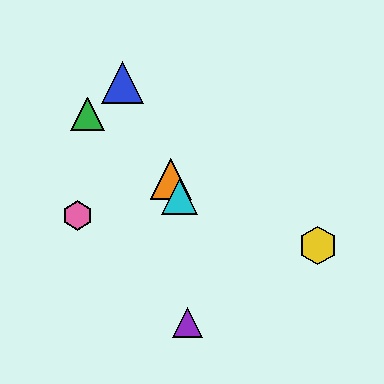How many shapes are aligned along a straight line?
4 shapes (the red triangle, the blue triangle, the orange triangle, the cyan triangle) are aligned along a straight line.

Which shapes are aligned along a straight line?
The red triangle, the blue triangle, the orange triangle, the cyan triangle are aligned along a straight line.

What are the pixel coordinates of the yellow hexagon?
The yellow hexagon is at (318, 246).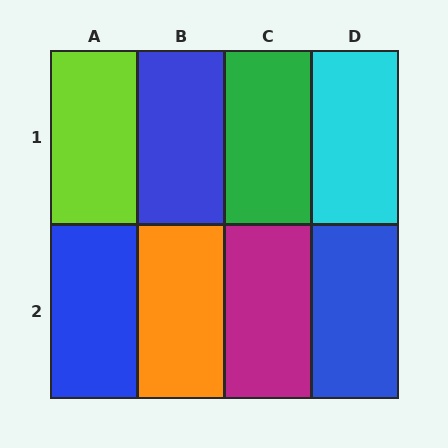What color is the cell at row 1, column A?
Lime.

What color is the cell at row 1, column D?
Cyan.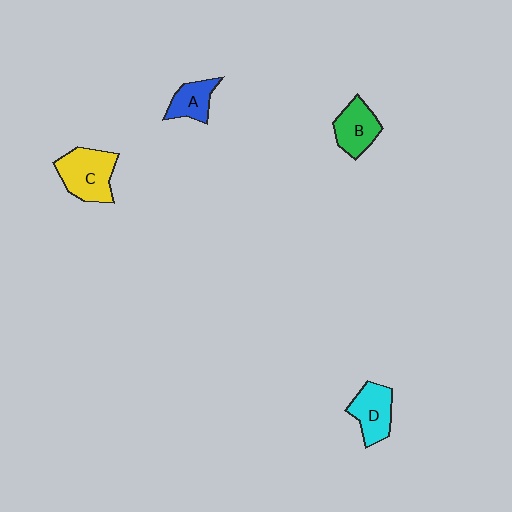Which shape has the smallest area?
Shape A (blue).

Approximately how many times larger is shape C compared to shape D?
Approximately 1.3 times.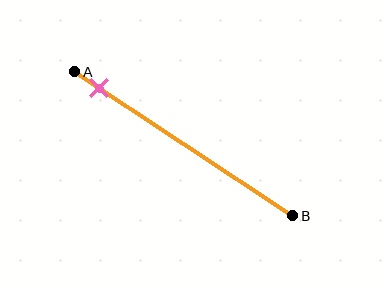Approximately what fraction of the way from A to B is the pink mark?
The pink mark is approximately 10% of the way from A to B.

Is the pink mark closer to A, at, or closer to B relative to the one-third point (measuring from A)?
The pink mark is closer to point A than the one-third point of segment AB.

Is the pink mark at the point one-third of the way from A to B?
No, the mark is at about 10% from A, not at the 33% one-third point.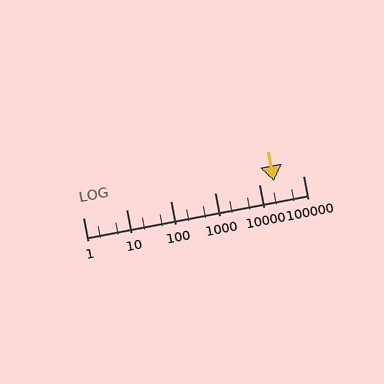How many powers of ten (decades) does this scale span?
The scale spans 5 decades, from 1 to 100000.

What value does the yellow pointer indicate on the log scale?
The pointer indicates approximately 22000.